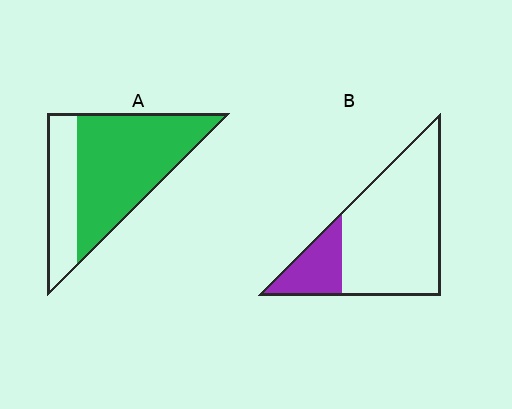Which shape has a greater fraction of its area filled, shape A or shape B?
Shape A.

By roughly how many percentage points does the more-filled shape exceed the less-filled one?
By roughly 50 percentage points (A over B).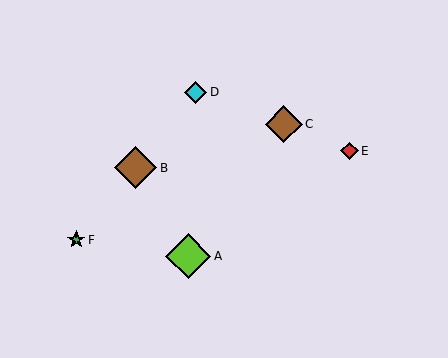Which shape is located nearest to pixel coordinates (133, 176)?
The brown diamond (labeled B) at (136, 168) is nearest to that location.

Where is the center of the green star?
The center of the green star is at (76, 240).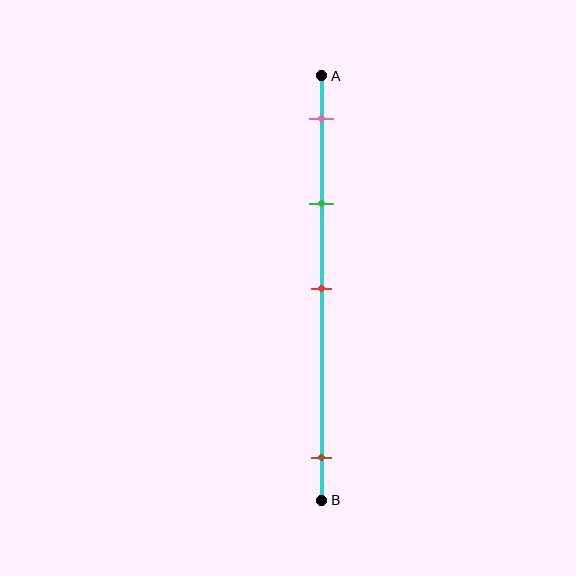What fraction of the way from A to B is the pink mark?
The pink mark is approximately 10% (0.1) of the way from A to B.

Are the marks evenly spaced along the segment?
No, the marks are not evenly spaced.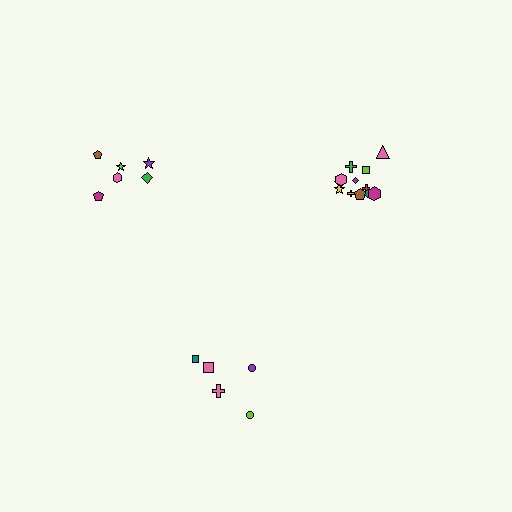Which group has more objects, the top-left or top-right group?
The top-right group.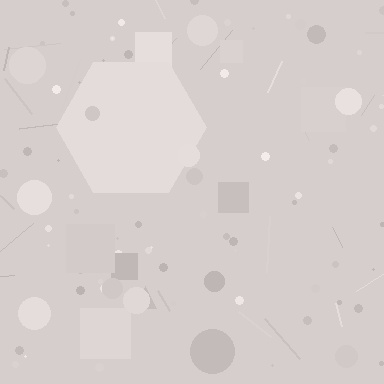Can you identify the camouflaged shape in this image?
The camouflaged shape is a hexagon.